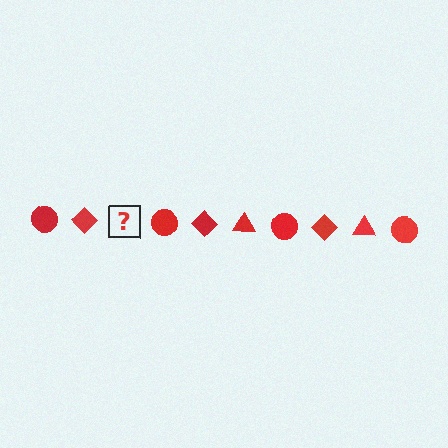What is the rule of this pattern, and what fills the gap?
The rule is that the pattern cycles through circle, diamond, triangle shapes in red. The gap should be filled with a red triangle.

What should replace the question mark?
The question mark should be replaced with a red triangle.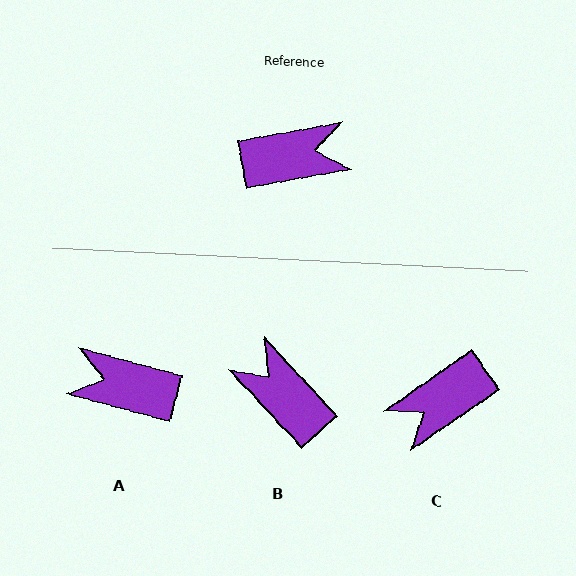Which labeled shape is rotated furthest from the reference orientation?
C, about 155 degrees away.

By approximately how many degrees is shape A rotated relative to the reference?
Approximately 155 degrees counter-clockwise.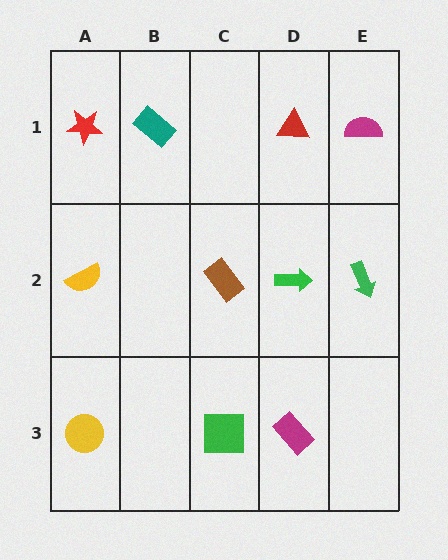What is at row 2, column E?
A green arrow.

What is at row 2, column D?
A green arrow.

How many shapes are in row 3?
3 shapes.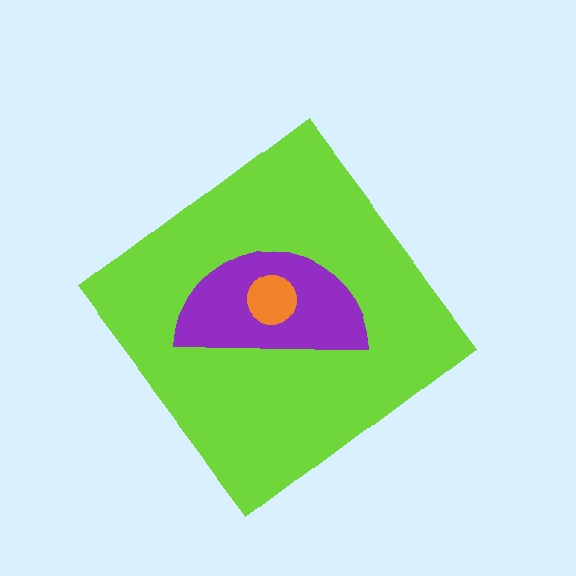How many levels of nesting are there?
3.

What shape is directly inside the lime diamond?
The purple semicircle.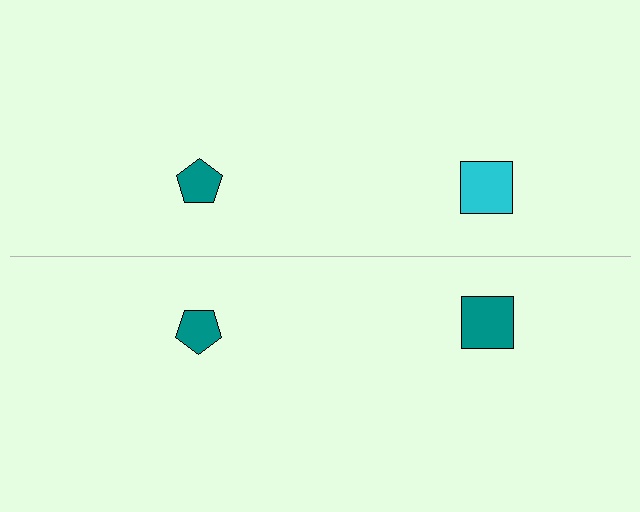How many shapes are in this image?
There are 4 shapes in this image.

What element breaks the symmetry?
The teal square on the bottom side breaks the symmetry — its mirror counterpart is cyan.